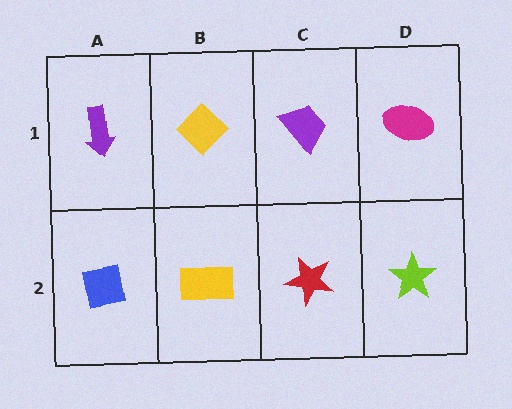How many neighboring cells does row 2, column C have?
3.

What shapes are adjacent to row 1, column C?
A red star (row 2, column C), a yellow diamond (row 1, column B), a magenta ellipse (row 1, column D).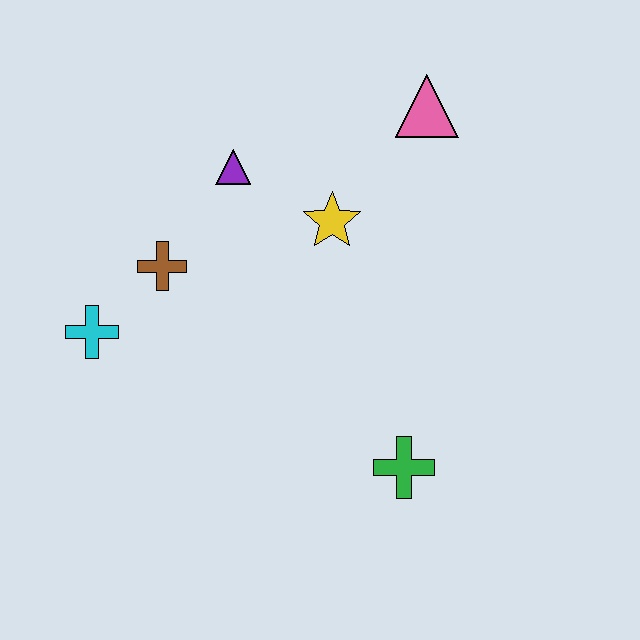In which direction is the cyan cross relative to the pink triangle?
The cyan cross is to the left of the pink triangle.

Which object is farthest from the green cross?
The pink triangle is farthest from the green cross.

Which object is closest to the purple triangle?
The yellow star is closest to the purple triangle.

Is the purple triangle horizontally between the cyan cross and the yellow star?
Yes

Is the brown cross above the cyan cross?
Yes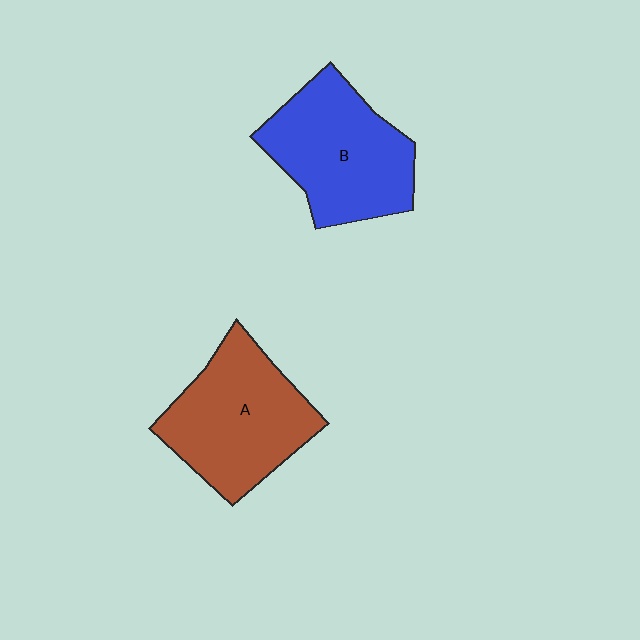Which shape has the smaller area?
Shape B (blue).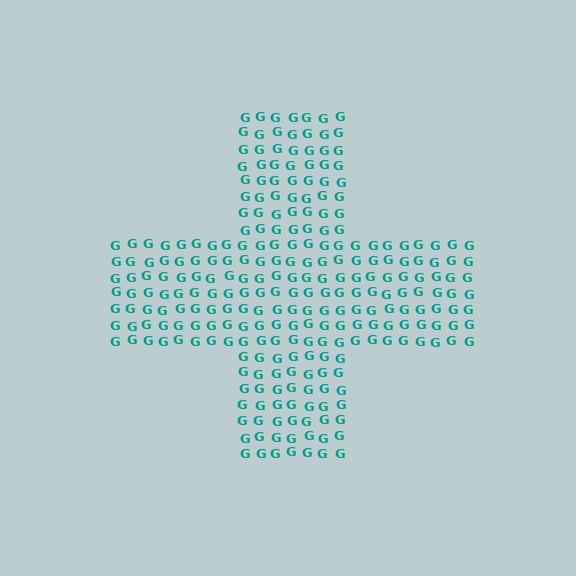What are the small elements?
The small elements are letter G's.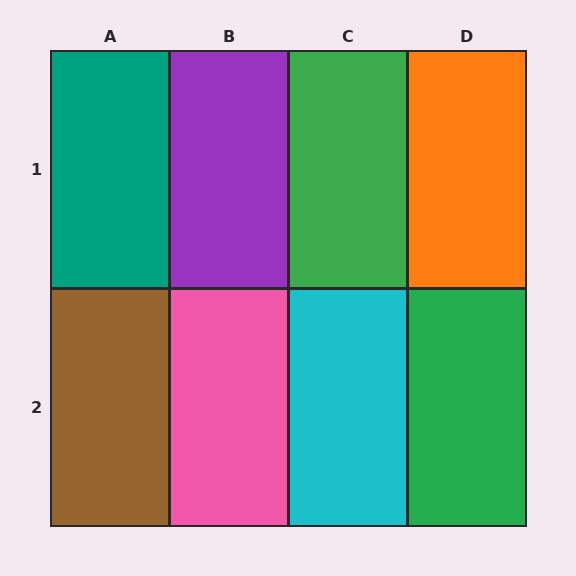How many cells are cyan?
1 cell is cyan.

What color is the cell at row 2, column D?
Green.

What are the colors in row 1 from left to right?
Teal, purple, green, orange.